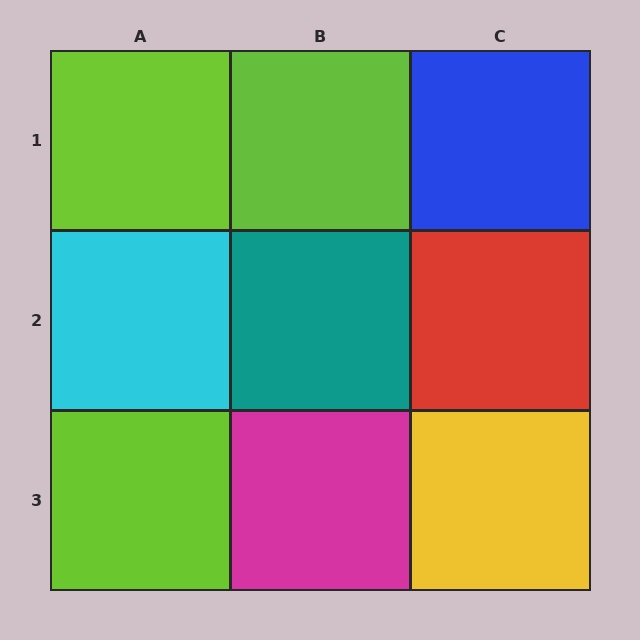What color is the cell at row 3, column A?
Lime.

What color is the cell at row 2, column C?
Red.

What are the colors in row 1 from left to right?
Lime, lime, blue.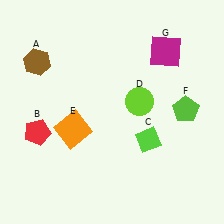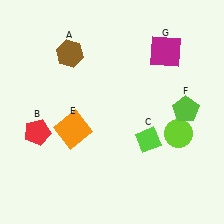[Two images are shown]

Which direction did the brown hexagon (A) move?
The brown hexagon (A) moved right.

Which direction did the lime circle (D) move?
The lime circle (D) moved right.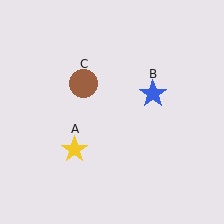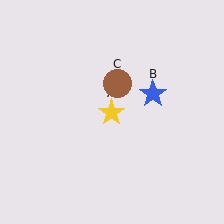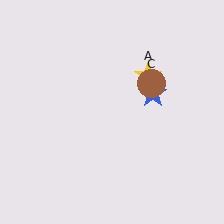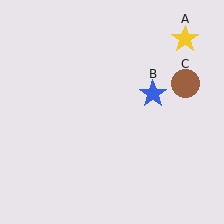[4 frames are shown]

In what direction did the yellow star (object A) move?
The yellow star (object A) moved up and to the right.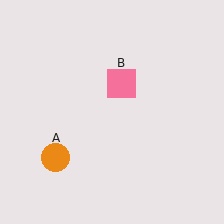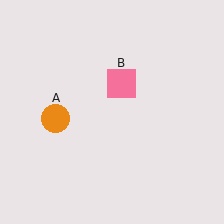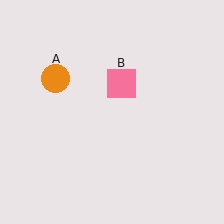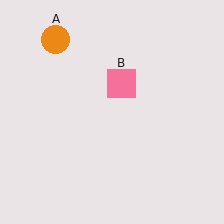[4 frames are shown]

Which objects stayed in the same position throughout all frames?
Pink square (object B) remained stationary.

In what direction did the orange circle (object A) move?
The orange circle (object A) moved up.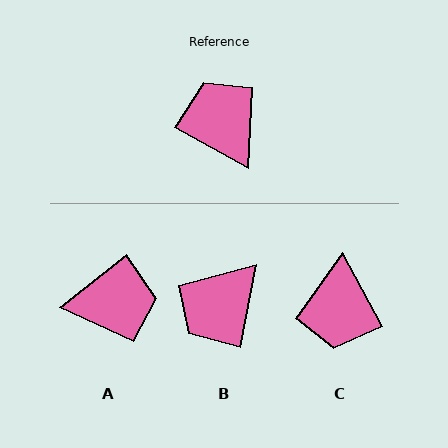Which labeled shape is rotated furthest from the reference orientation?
C, about 147 degrees away.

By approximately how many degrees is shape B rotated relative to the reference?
Approximately 108 degrees counter-clockwise.